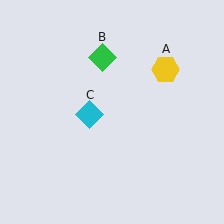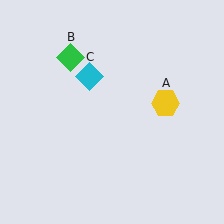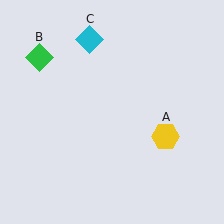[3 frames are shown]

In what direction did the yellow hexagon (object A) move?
The yellow hexagon (object A) moved down.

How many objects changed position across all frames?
3 objects changed position: yellow hexagon (object A), green diamond (object B), cyan diamond (object C).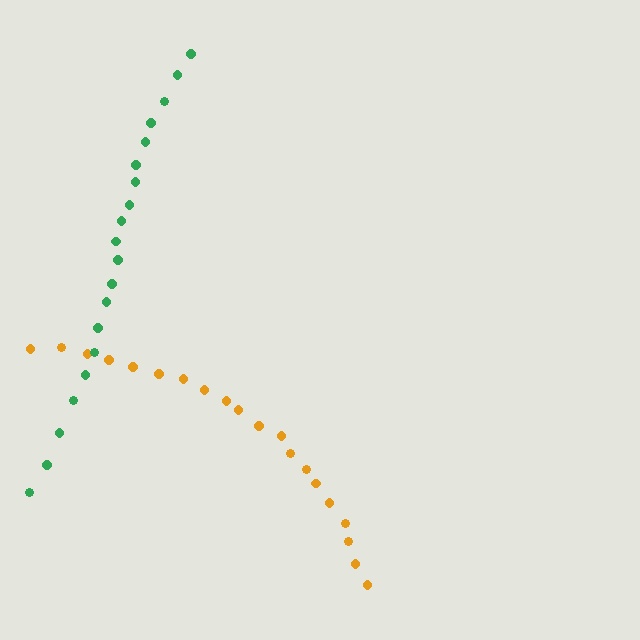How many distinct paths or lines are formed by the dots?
There are 2 distinct paths.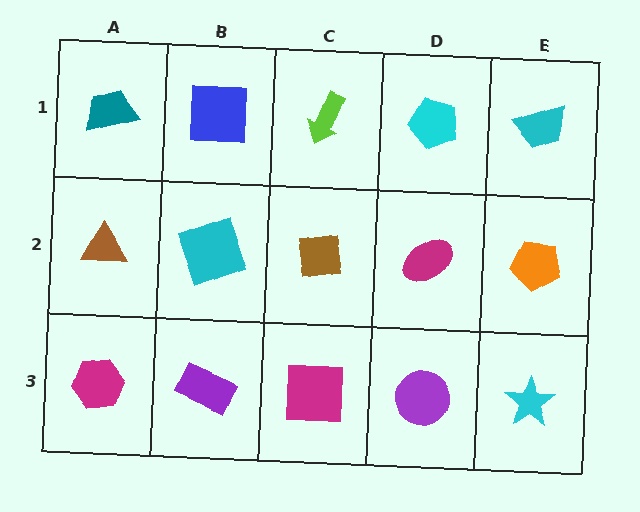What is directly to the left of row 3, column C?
A purple rectangle.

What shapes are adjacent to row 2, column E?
A cyan trapezoid (row 1, column E), a cyan star (row 3, column E), a magenta ellipse (row 2, column D).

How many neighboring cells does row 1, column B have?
3.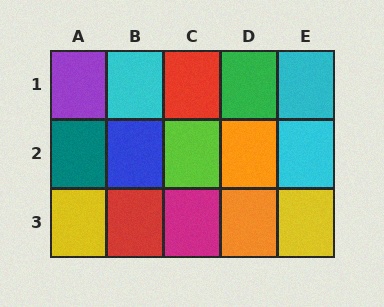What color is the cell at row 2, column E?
Cyan.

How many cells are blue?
1 cell is blue.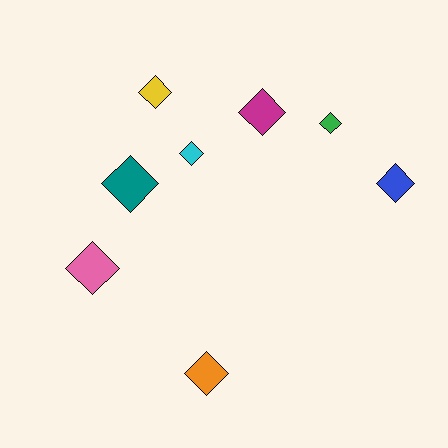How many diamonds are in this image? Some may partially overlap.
There are 8 diamonds.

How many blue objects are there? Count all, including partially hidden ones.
There is 1 blue object.